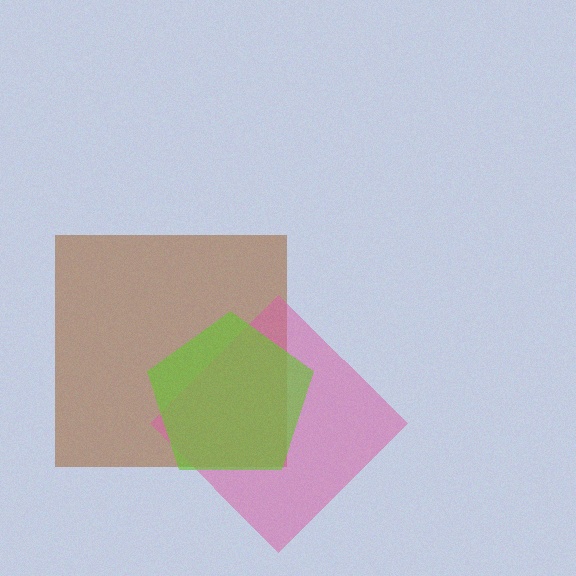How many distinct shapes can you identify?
There are 3 distinct shapes: a brown square, a pink diamond, a lime pentagon.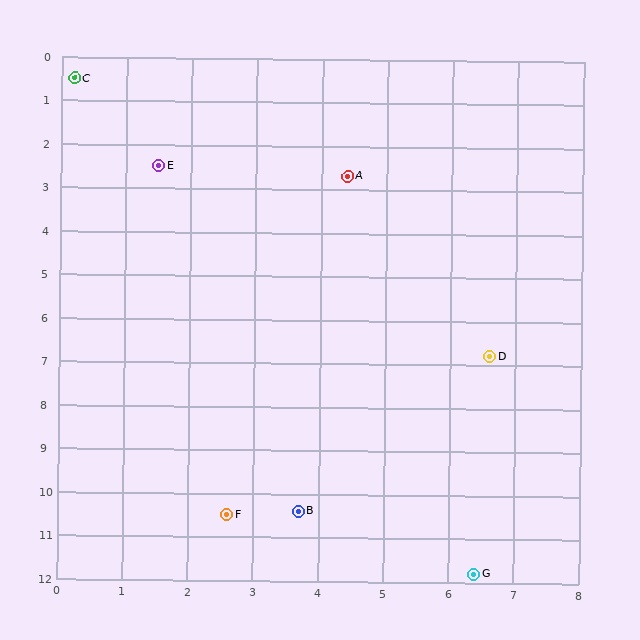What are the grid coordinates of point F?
Point F is at approximately (2.6, 10.5).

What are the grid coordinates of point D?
Point D is at approximately (6.6, 6.8).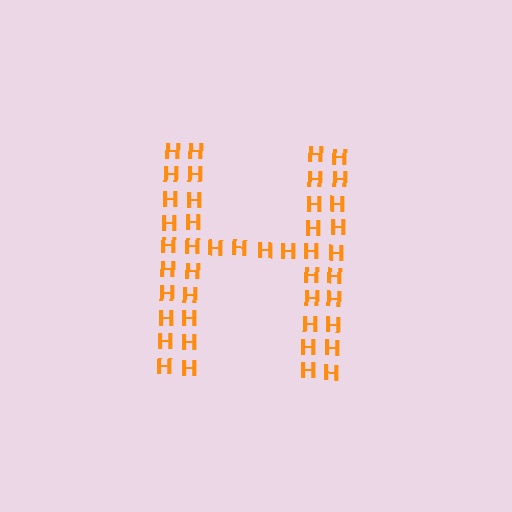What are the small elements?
The small elements are letter H's.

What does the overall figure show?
The overall figure shows the letter H.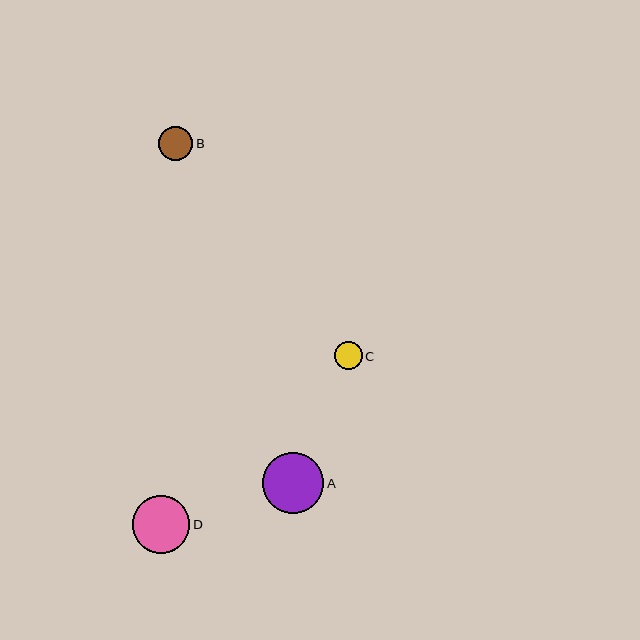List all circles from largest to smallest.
From largest to smallest: A, D, B, C.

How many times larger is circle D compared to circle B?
Circle D is approximately 1.7 times the size of circle B.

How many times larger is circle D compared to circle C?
Circle D is approximately 2.1 times the size of circle C.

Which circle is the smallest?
Circle C is the smallest with a size of approximately 28 pixels.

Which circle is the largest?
Circle A is the largest with a size of approximately 62 pixels.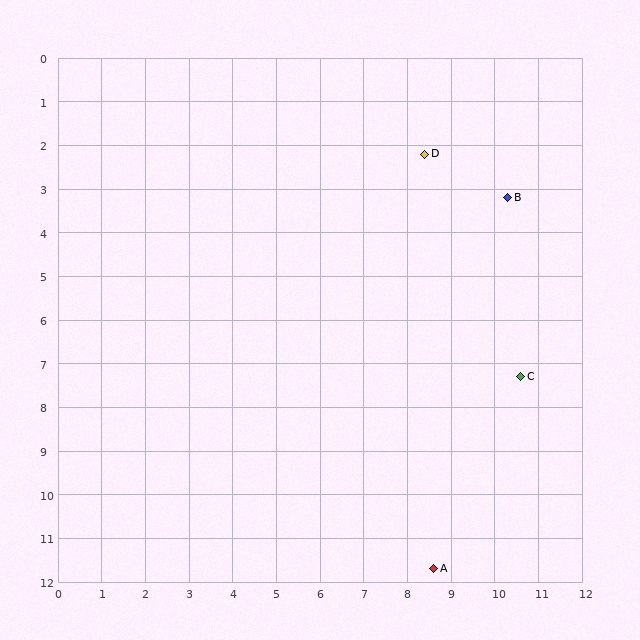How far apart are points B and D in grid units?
Points B and D are about 2.1 grid units apart.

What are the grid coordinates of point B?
Point B is at approximately (10.3, 3.2).